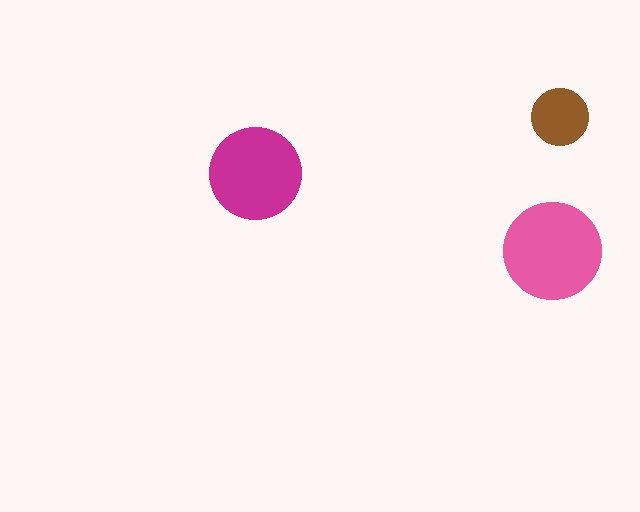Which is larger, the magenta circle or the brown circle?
The magenta one.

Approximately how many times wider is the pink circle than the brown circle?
About 1.5 times wider.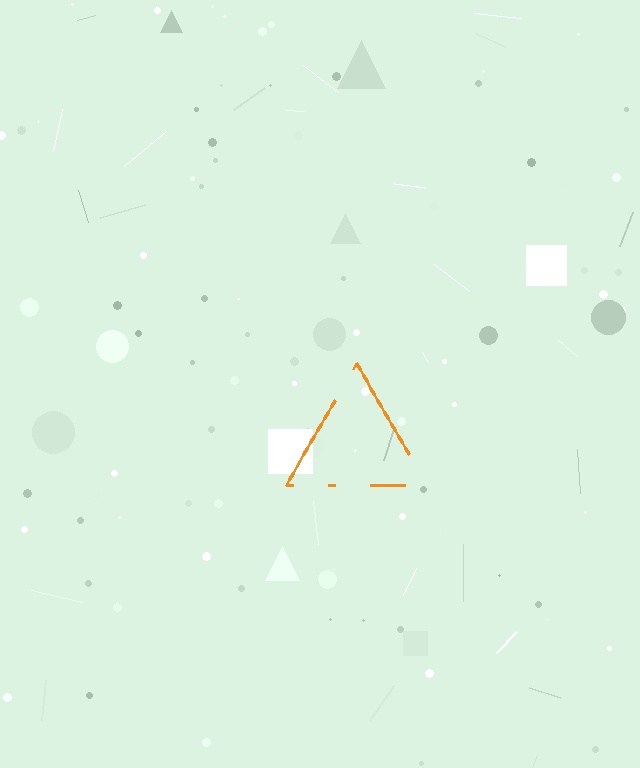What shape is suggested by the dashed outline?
The dashed outline suggests a triangle.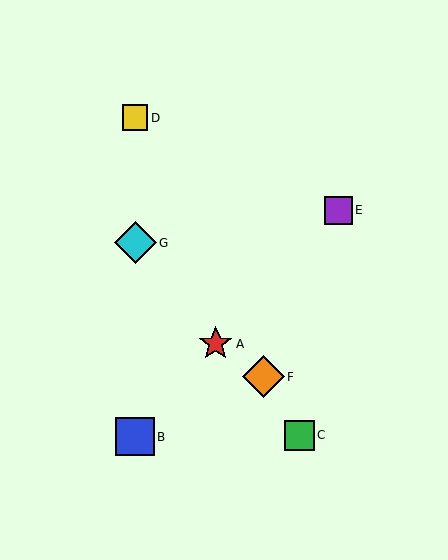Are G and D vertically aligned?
Yes, both are at x≈135.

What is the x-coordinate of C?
Object C is at x≈299.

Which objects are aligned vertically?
Objects B, D, G are aligned vertically.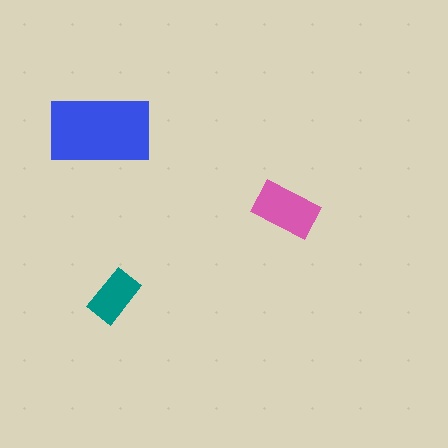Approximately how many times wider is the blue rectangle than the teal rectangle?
About 2 times wider.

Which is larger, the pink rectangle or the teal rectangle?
The pink one.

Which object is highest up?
The blue rectangle is topmost.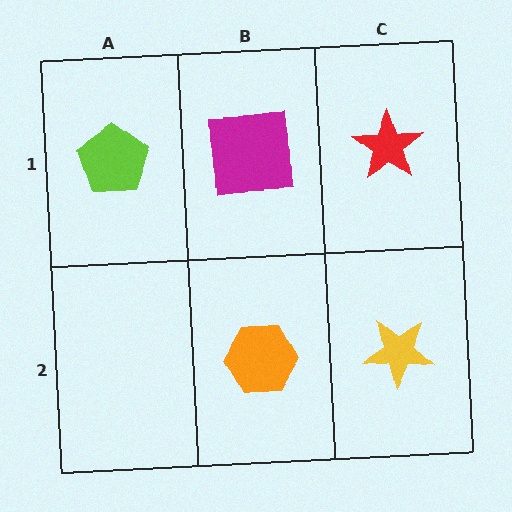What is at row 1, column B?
A magenta square.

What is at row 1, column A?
A lime pentagon.